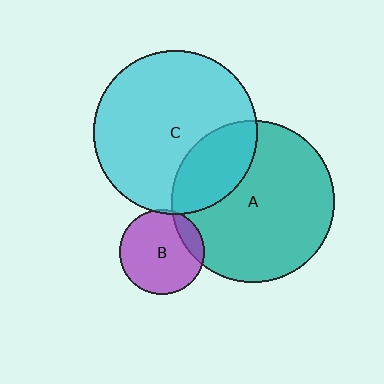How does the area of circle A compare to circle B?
Approximately 3.6 times.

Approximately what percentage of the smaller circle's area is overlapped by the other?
Approximately 5%.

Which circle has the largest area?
Circle C (cyan).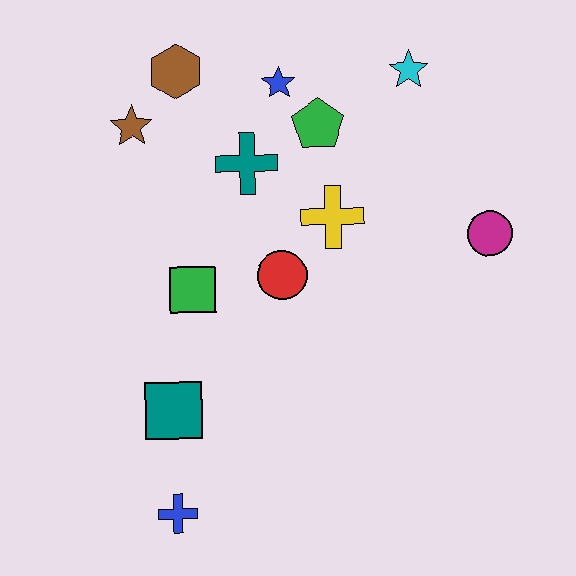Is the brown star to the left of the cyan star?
Yes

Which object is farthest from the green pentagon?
The blue cross is farthest from the green pentagon.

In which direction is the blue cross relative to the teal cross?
The blue cross is below the teal cross.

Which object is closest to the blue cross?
The teal square is closest to the blue cross.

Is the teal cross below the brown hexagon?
Yes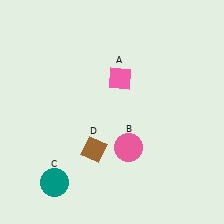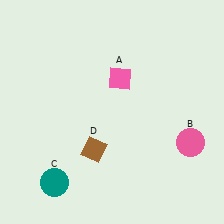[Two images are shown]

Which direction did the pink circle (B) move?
The pink circle (B) moved right.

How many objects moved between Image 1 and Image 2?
1 object moved between the two images.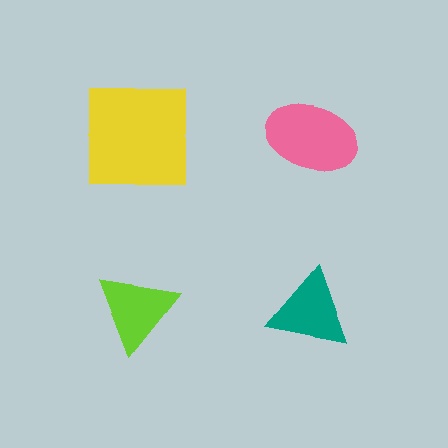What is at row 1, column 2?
A pink ellipse.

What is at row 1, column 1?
A yellow square.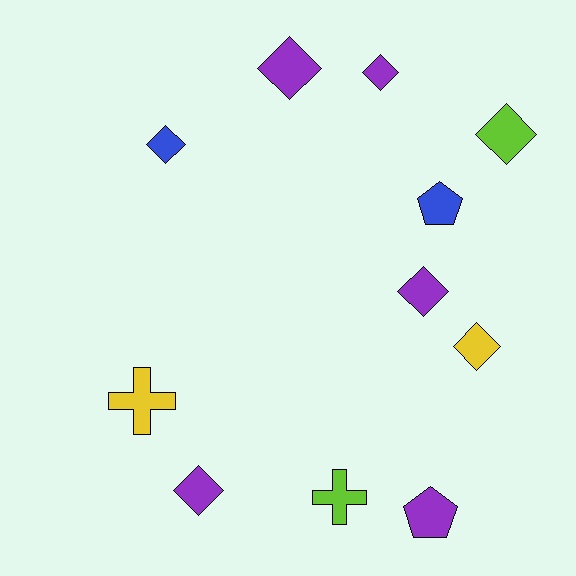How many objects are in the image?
There are 11 objects.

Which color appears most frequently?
Purple, with 5 objects.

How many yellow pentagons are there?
There are no yellow pentagons.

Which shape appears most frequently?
Diamond, with 7 objects.